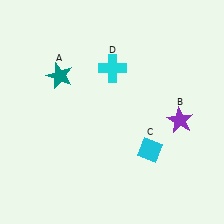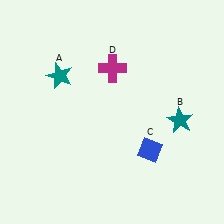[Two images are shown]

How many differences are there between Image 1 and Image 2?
There are 3 differences between the two images.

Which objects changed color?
B changed from purple to teal. C changed from cyan to blue. D changed from cyan to magenta.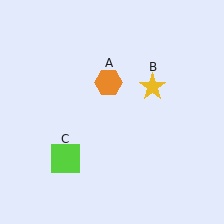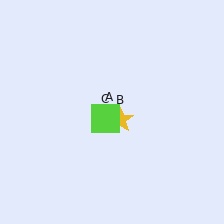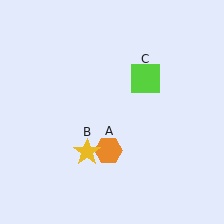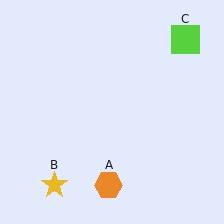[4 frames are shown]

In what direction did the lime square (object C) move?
The lime square (object C) moved up and to the right.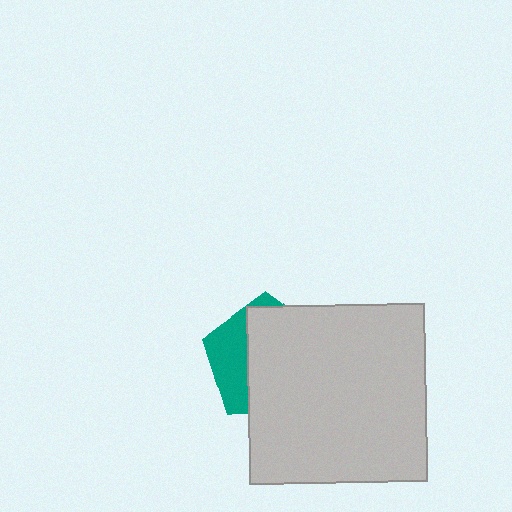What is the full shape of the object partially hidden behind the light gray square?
The partially hidden object is a teal pentagon.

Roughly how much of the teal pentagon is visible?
A small part of it is visible (roughly 33%).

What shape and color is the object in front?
The object in front is a light gray square.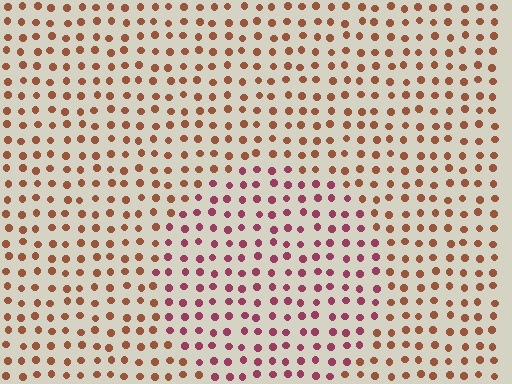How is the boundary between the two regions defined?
The boundary is defined purely by a slight shift in hue (about 41 degrees). Spacing, size, and orientation are identical on both sides.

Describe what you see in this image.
The image is filled with small brown elements in a uniform arrangement. A circle-shaped region is visible where the elements are tinted to a slightly different hue, forming a subtle color boundary.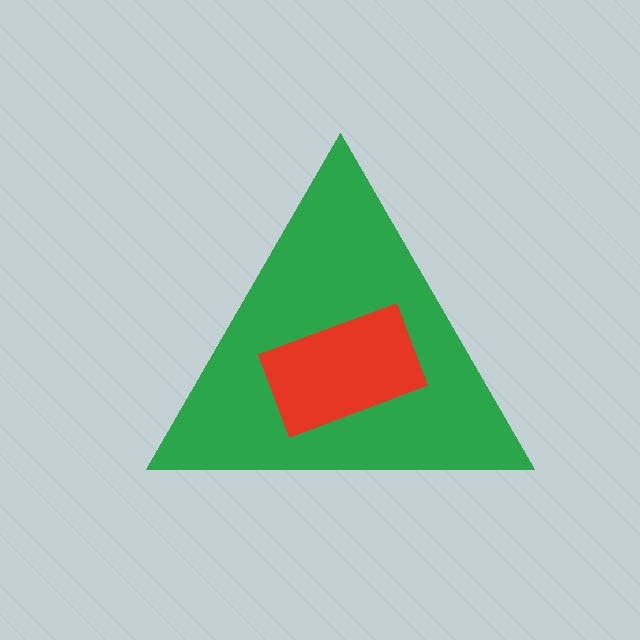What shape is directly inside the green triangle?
The red rectangle.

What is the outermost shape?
The green triangle.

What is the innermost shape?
The red rectangle.